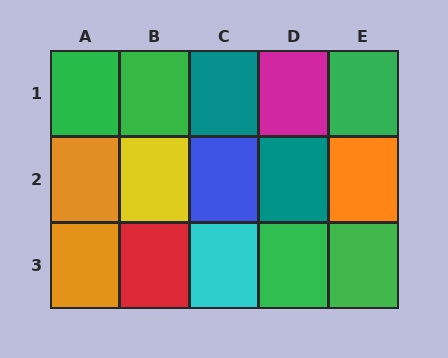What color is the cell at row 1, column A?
Green.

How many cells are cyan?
1 cell is cyan.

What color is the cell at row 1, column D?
Magenta.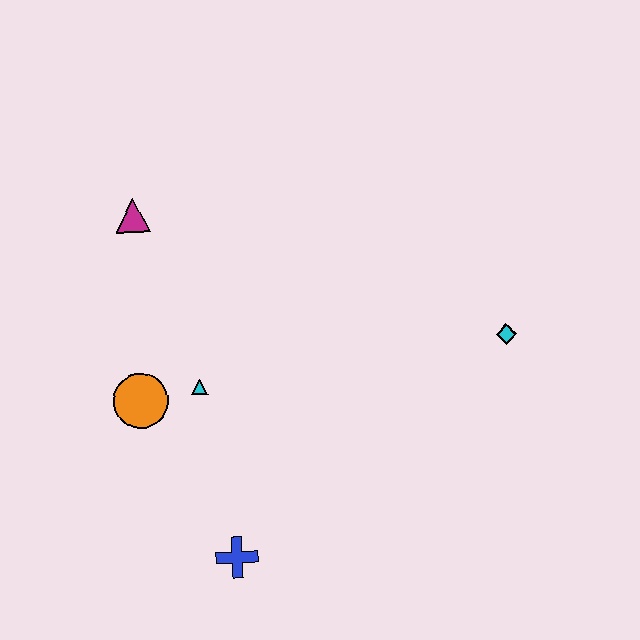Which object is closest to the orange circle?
The cyan triangle is closest to the orange circle.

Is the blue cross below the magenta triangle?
Yes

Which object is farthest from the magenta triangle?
The cyan diamond is farthest from the magenta triangle.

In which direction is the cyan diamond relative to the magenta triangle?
The cyan diamond is to the right of the magenta triangle.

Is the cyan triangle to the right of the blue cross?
No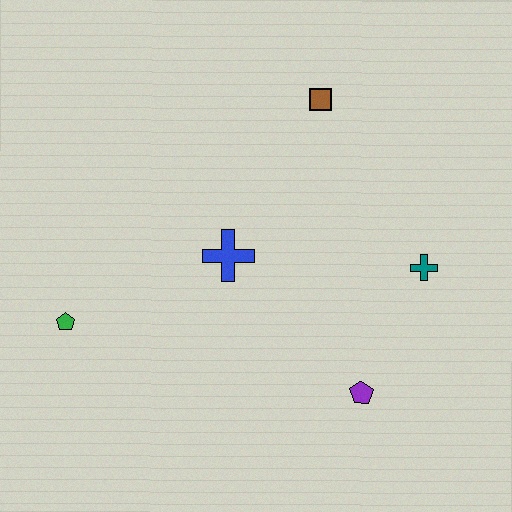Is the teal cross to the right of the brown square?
Yes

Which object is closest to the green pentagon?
The blue cross is closest to the green pentagon.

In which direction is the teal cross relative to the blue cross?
The teal cross is to the right of the blue cross.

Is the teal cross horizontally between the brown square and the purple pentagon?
No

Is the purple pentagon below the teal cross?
Yes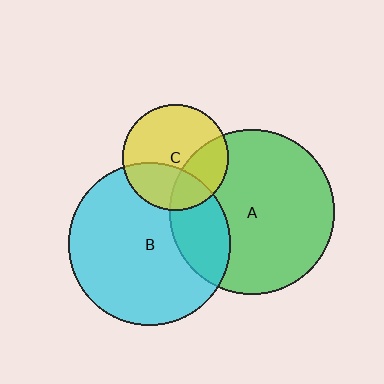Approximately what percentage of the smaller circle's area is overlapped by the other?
Approximately 25%.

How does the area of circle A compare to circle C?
Approximately 2.4 times.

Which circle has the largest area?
Circle A (green).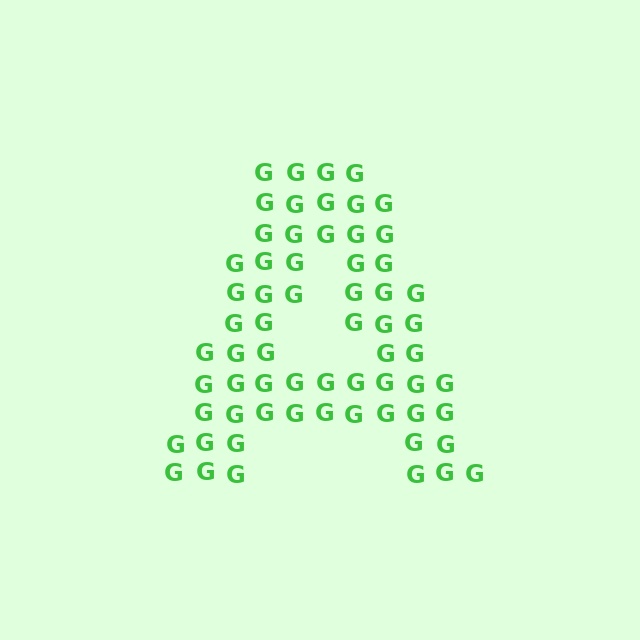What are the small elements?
The small elements are letter G's.